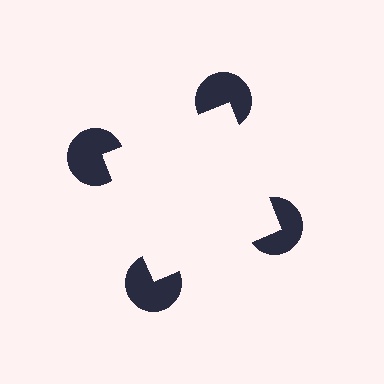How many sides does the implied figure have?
4 sides.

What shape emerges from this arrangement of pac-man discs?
An illusory square — its edges are inferred from the aligned wedge cuts in the pac-man discs, not physically drawn.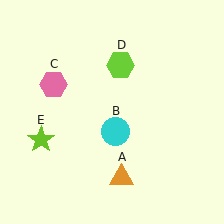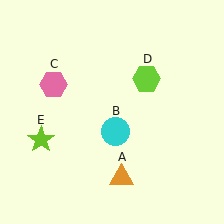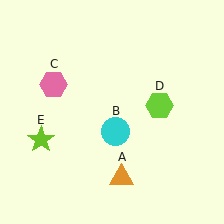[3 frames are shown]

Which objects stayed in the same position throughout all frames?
Orange triangle (object A) and cyan circle (object B) and pink hexagon (object C) and lime star (object E) remained stationary.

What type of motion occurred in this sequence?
The lime hexagon (object D) rotated clockwise around the center of the scene.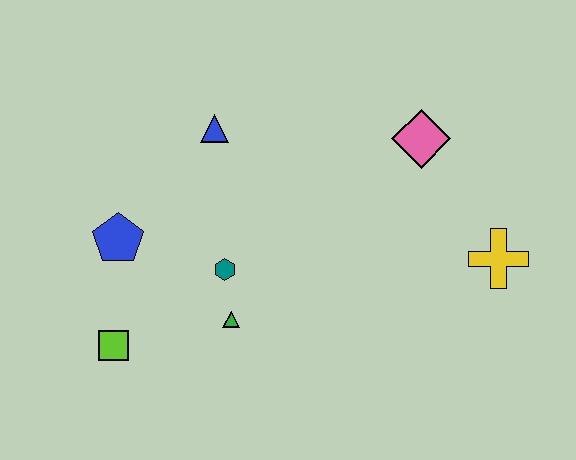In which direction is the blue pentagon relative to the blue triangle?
The blue pentagon is below the blue triangle.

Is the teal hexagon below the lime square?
No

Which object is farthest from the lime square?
The yellow cross is farthest from the lime square.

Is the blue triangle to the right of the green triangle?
No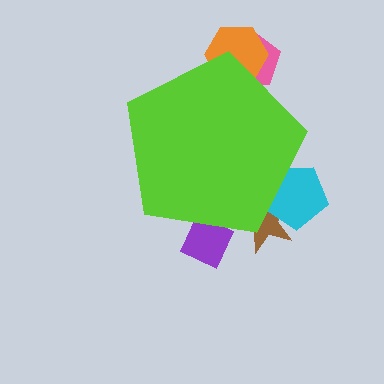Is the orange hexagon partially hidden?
Yes, the orange hexagon is partially hidden behind the lime pentagon.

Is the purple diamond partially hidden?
Yes, the purple diamond is partially hidden behind the lime pentagon.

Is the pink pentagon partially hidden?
Yes, the pink pentagon is partially hidden behind the lime pentagon.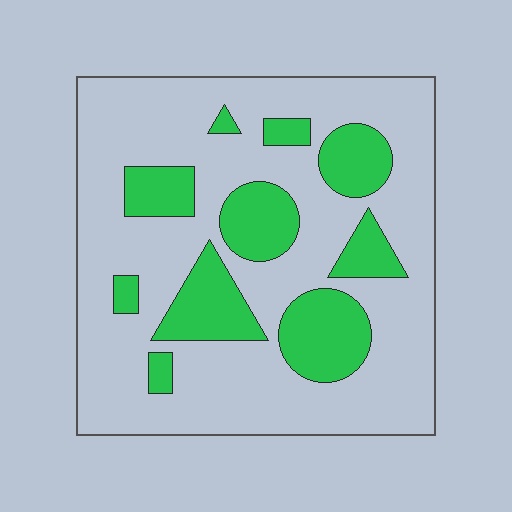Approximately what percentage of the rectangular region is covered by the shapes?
Approximately 25%.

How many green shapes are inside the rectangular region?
10.